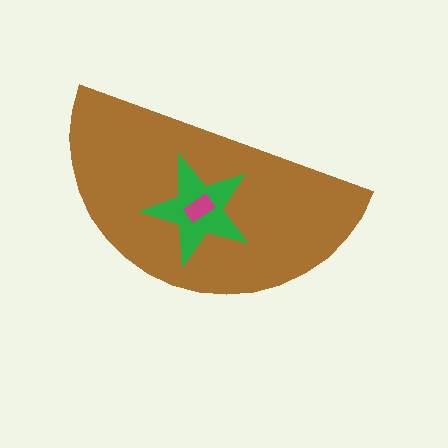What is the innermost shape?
The magenta rectangle.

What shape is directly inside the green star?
The magenta rectangle.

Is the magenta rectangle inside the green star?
Yes.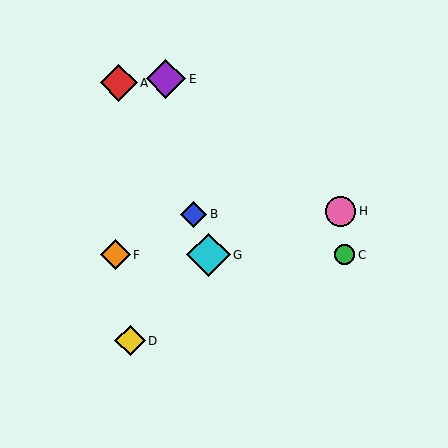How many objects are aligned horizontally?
3 objects (C, F, G) are aligned horizontally.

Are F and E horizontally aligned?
No, F is at y≈255 and E is at y≈79.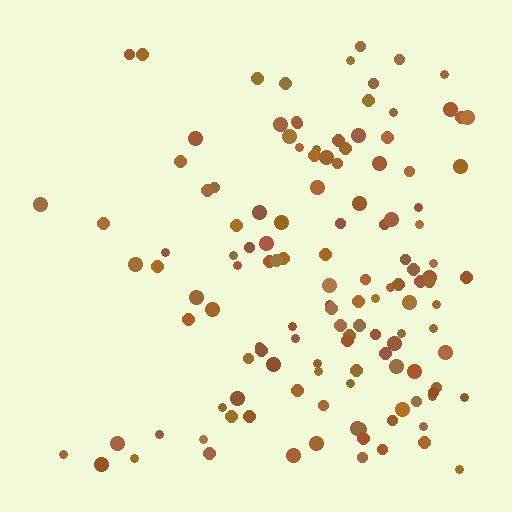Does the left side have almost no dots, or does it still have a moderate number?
Still a moderate number, just noticeably fewer than the right.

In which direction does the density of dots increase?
From left to right, with the right side densest.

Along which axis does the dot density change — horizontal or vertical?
Horizontal.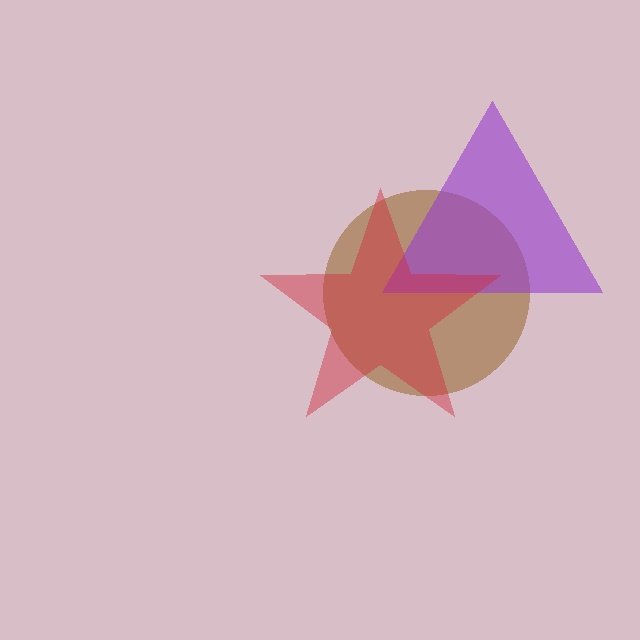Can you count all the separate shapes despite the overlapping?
Yes, there are 3 separate shapes.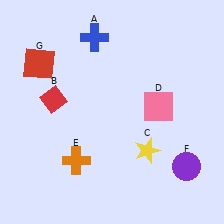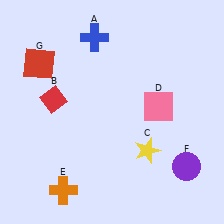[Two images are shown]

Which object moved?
The orange cross (E) moved down.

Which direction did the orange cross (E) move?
The orange cross (E) moved down.